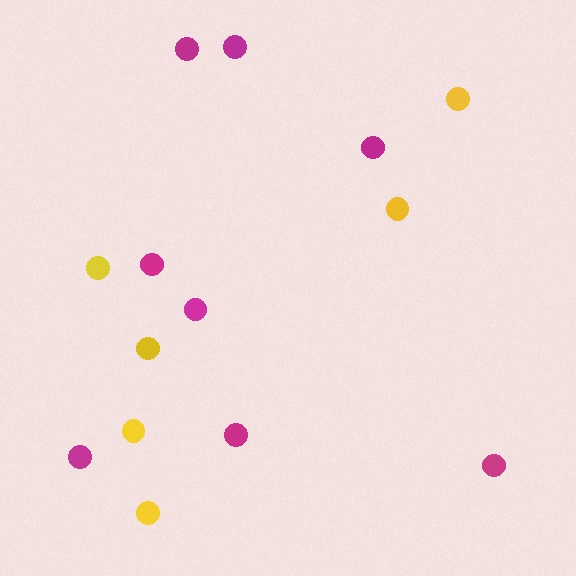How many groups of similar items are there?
There are 2 groups: one group of magenta circles (8) and one group of yellow circles (6).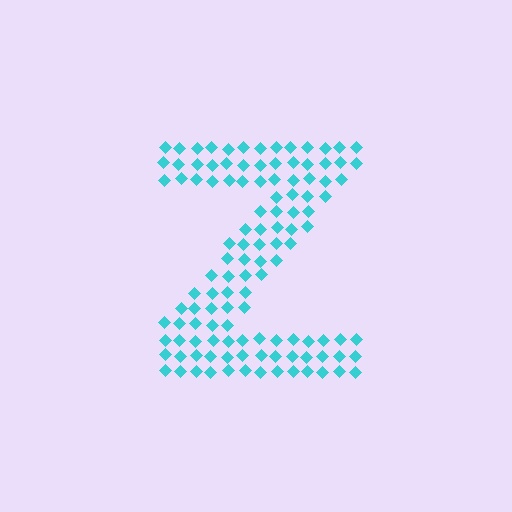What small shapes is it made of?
It is made of small diamonds.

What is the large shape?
The large shape is the letter Z.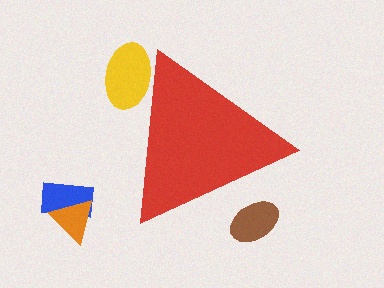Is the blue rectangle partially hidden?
No, the blue rectangle is fully visible.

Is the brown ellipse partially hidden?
Yes, the brown ellipse is partially hidden behind the red triangle.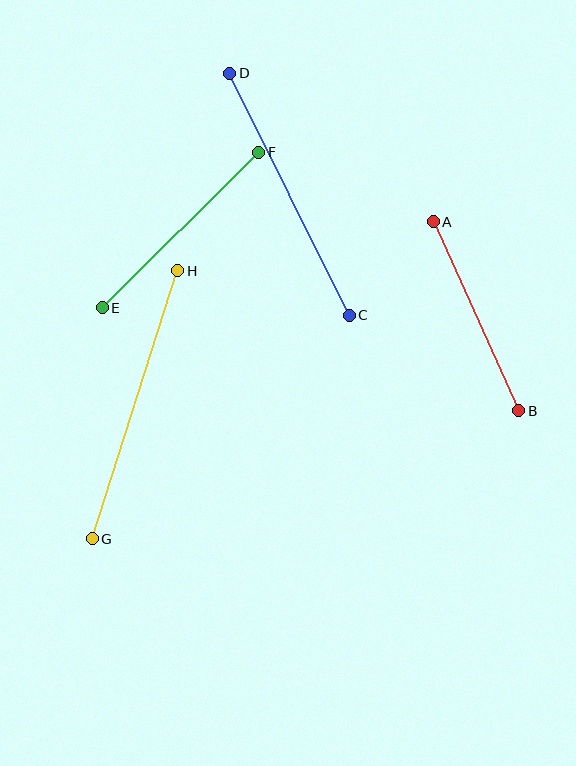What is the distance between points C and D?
The distance is approximately 270 pixels.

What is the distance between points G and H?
The distance is approximately 281 pixels.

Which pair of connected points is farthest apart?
Points G and H are farthest apart.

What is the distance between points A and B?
The distance is approximately 208 pixels.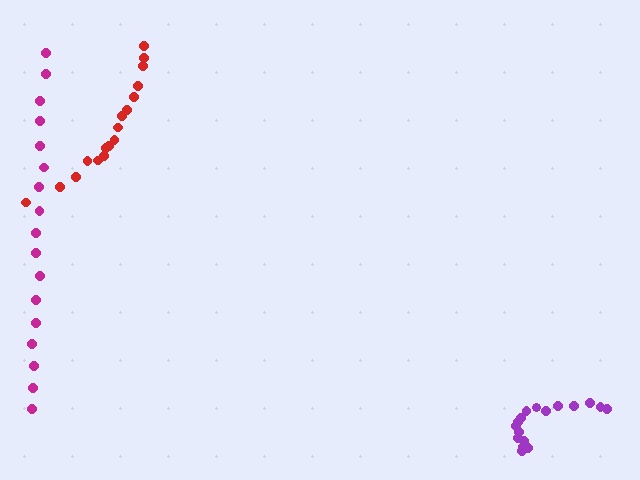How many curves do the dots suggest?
There are 3 distinct paths.